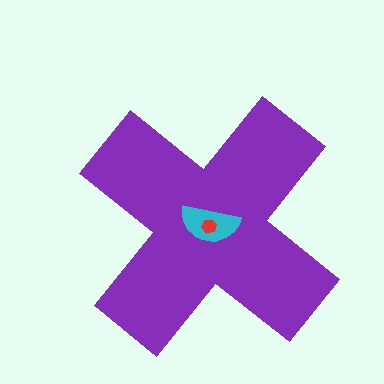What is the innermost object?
The red hexagon.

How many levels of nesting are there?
3.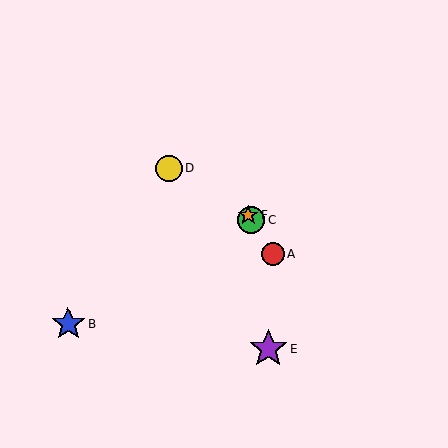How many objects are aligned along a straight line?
3 objects (A, C, F) are aligned along a straight line.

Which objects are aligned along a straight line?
Objects A, C, F are aligned along a straight line.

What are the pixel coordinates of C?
Object C is at (251, 220).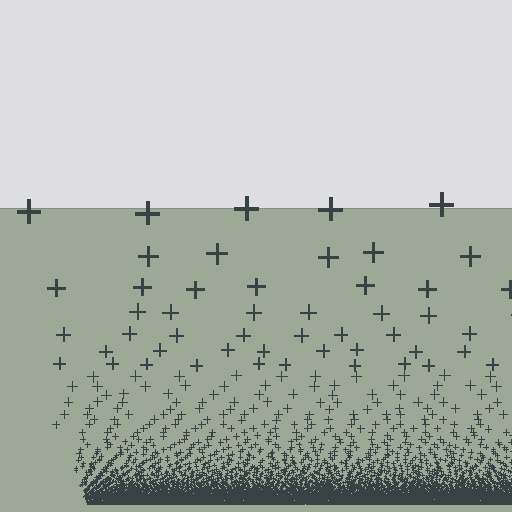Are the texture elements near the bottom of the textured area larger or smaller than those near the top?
Smaller. The gradient is inverted — elements near the bottom are smaller and denser.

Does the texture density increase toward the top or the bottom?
Density increases toward the bottom.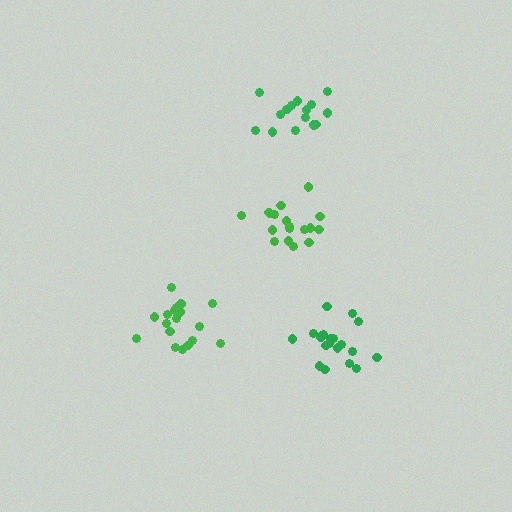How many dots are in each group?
Group 1: 18 dots, Group 2: 16 dots, Group 3: 18 dots, Group 4: 19 dots (71 total).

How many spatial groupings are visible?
There are 4 spatial groupings.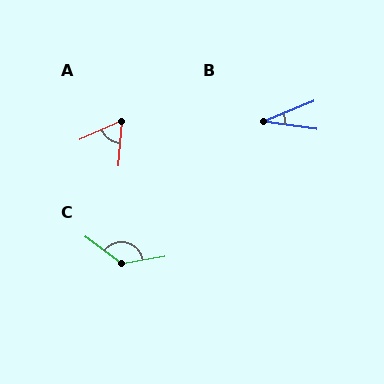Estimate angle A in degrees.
Approximately 61 degrees.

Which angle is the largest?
C, at approximately 133 degrees.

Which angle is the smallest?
B, at approximately 29 degrees.